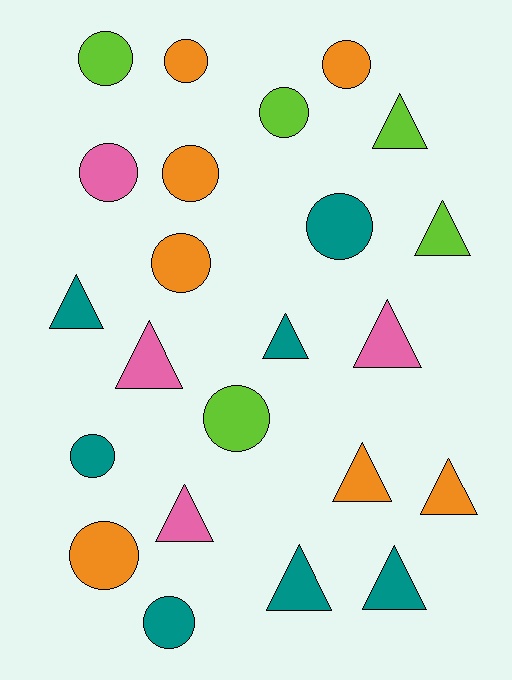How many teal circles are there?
There are 3 teal circles.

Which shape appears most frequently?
Circle, with 12 objects.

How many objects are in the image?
There are 23 objects.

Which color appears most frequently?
Orange, with 7 objects.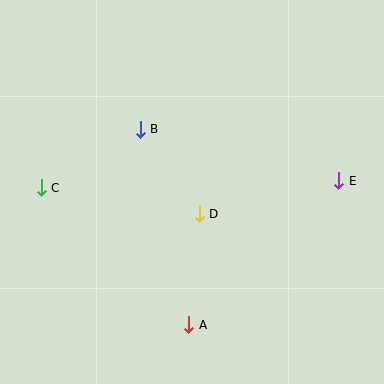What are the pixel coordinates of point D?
Point D is at (199, 214).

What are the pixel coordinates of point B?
Point B is at (140, 129).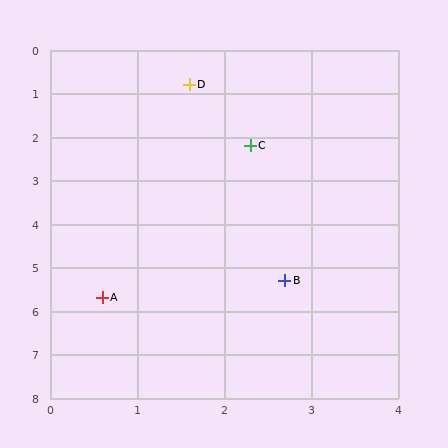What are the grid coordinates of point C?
Point C is at approximately (2.3, 2.2).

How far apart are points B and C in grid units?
Points B and C are about 3.1 grid units apart.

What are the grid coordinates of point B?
Point B is at approximately (2.7, 5.3).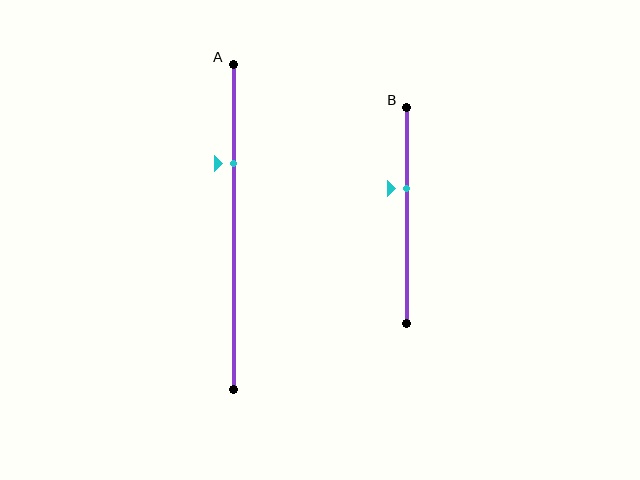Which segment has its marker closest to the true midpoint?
Segment B has its marker closest to the true midpoint.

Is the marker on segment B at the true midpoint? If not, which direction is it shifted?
No, the marker on segment B is shifted upward by about 12% of the segment length.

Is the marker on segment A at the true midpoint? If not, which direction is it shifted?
No, the marker on segment A is shifted upward by about 20% of the segment length.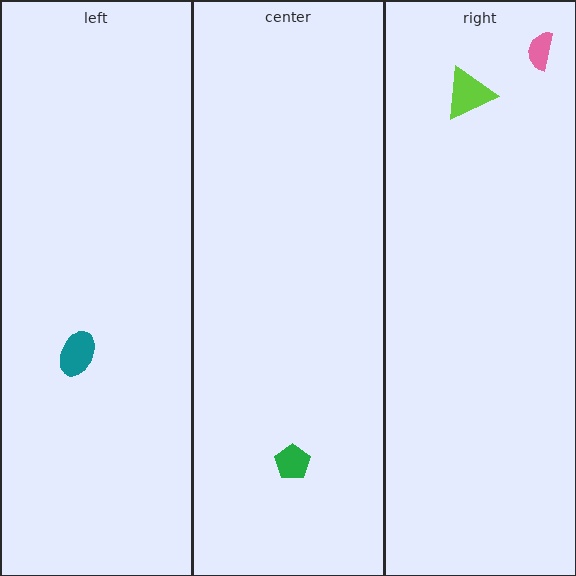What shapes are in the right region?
The pink semicircle, the lime triangle.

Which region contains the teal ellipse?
The left region.